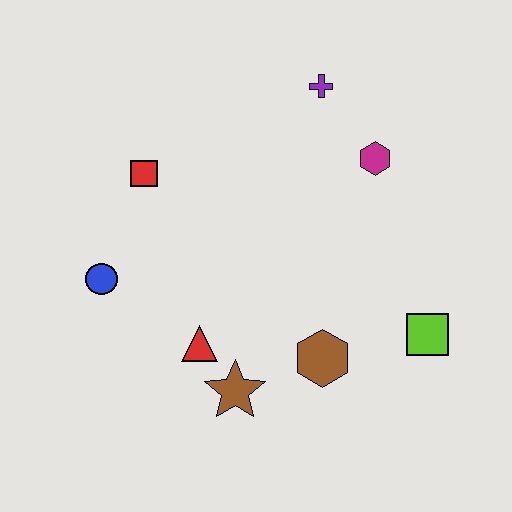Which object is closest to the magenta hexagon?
The purple cross is closest to the magenta hexagon.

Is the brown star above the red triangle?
No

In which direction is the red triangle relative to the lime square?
The red triangle is to the left of the lime square.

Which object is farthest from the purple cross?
The brown star is farthest from the purple cross.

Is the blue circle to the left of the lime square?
Yes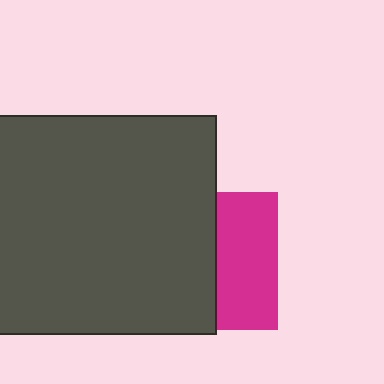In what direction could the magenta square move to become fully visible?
The magenta square could move right. That would shift it out from behind the dark gray rectangle entirely.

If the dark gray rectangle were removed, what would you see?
You would see the complete magenta square.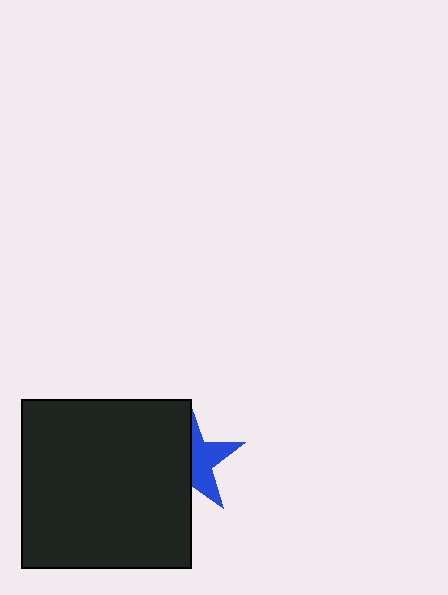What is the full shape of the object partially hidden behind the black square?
The partially hidden object is a blue star.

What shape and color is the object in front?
The object in front is a black square.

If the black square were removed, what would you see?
You would see the complete blue star.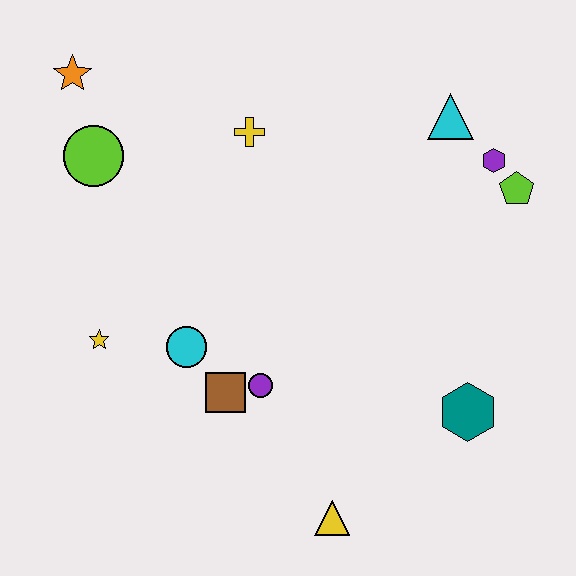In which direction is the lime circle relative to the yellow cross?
The lime circle is to the left of the yellow cross.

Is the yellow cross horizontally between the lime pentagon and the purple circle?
No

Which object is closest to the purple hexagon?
The lime pentagon is closest to the purple hexagon.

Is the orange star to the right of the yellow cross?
No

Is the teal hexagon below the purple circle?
Yes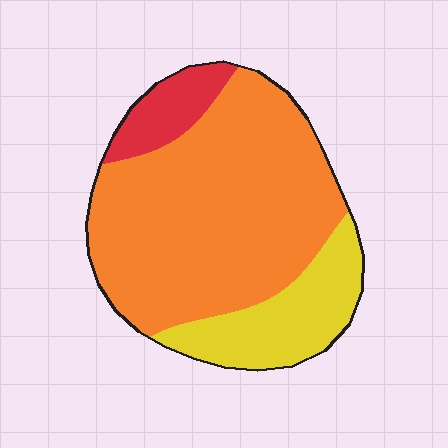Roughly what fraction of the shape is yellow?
Yellow covers roughly 20% of the shape.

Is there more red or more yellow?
Yellow.